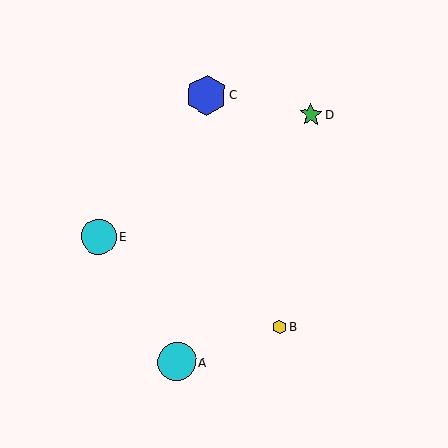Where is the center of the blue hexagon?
The center of the blue hexagon is at (206, 95).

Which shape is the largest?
The blue hexagon (labeled C) is the largest.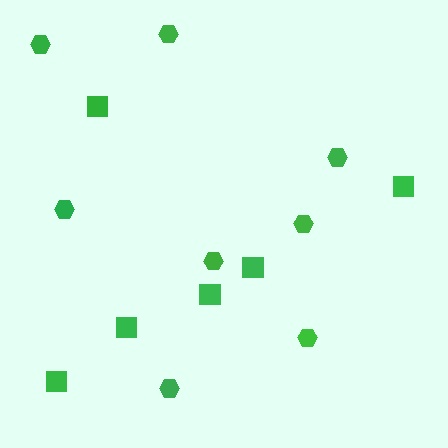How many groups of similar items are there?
There are 2 groups: one group of hexagons (8) and one group of squares (6).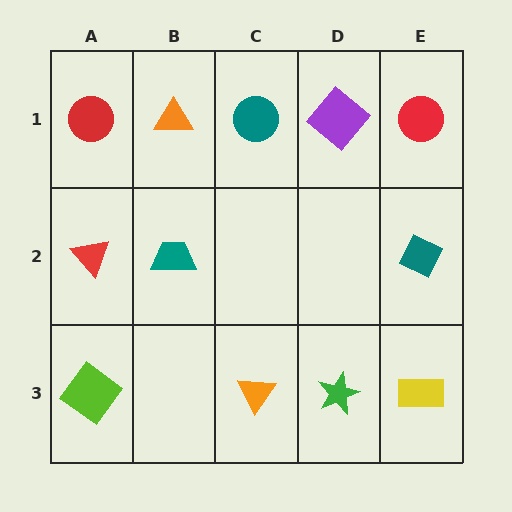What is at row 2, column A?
A red triangle.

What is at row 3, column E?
A yellow rectangle.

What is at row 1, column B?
An orange triangle.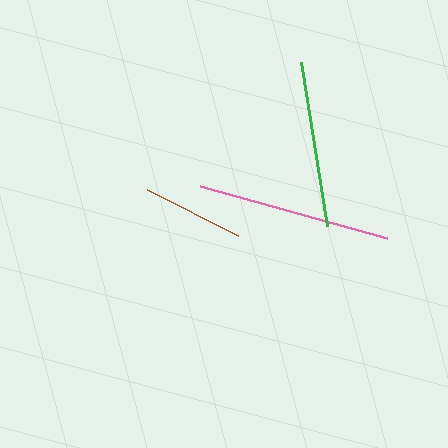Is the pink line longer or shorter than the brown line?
The pink line is longer than the brown line.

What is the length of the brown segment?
The brown segment is approximately 102 pixels long.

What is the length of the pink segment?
The pink segment is approximately 194 pixels long.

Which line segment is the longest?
The pink line is the longest at approximately 194 pixels.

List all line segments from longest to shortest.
From longest to shortest: pink, green, brown.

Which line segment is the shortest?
The brown line is the shortest at approximately 102 pixels.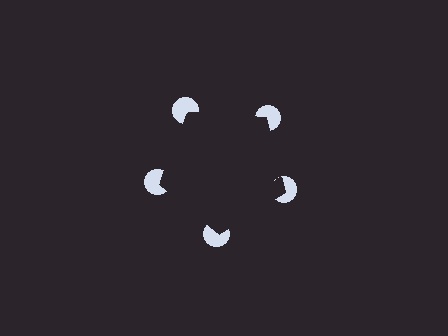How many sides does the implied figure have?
5 sides.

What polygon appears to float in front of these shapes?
An illusory pentagon — its edges are inferred from the aligned wedge cuts in the pac-man discs, not physically drawn.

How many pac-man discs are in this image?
There are 5 — one at each vertex of the illusory pentagon.